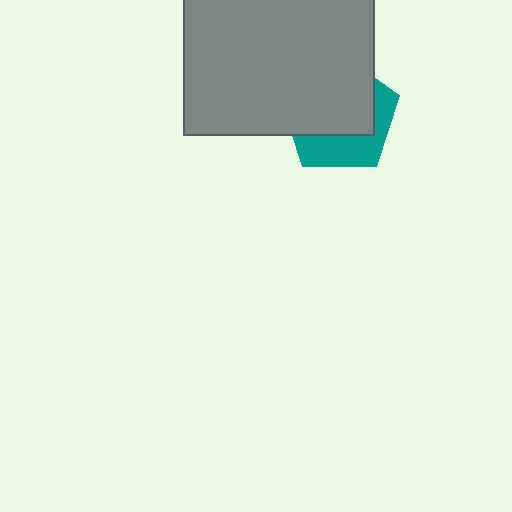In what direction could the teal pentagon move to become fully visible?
The teal pentagon could move toward the lower-right. That would shift it out from behind the gray square entirely.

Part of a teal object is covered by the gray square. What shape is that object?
It is a pentagon.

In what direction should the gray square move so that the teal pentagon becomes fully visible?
The gray square should move toward the upper-left. That is the shortest direction to clear the overlap and leave the teal pentagon fully visible.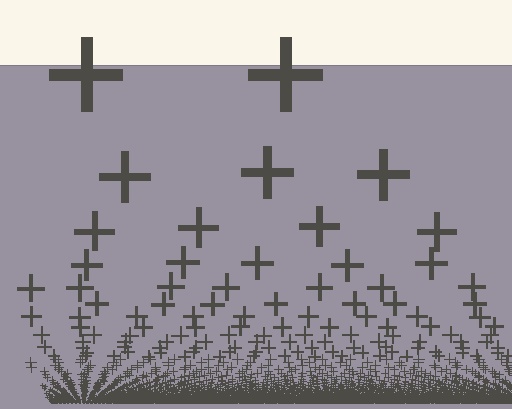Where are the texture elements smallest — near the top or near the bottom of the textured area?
Near the bottom.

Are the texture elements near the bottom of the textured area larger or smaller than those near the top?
Smaller. The gradient is inverted — elements near the bottom are smaller and denser.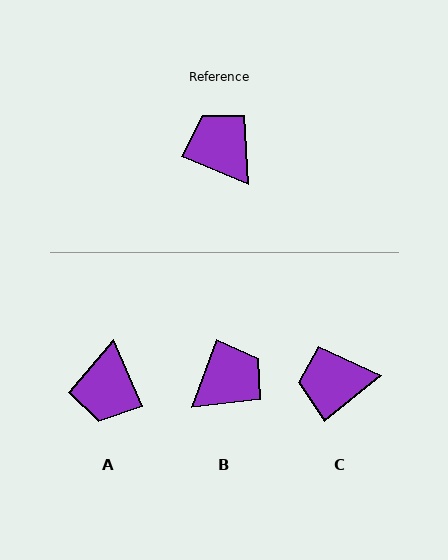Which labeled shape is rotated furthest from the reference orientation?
A, about 136 degrees away.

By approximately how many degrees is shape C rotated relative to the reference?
Approximately 61 degrees counter-clockwise.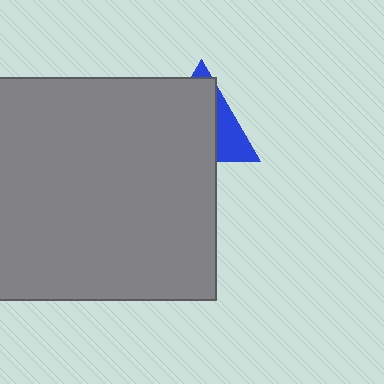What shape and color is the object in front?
The object in front is a gray square.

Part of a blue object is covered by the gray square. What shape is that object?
It is a triangle.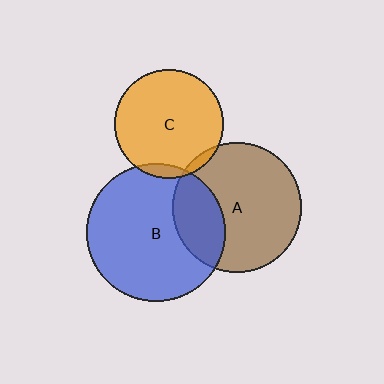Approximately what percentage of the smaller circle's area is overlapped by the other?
Approximately 25%.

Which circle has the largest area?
Circle B (blue).